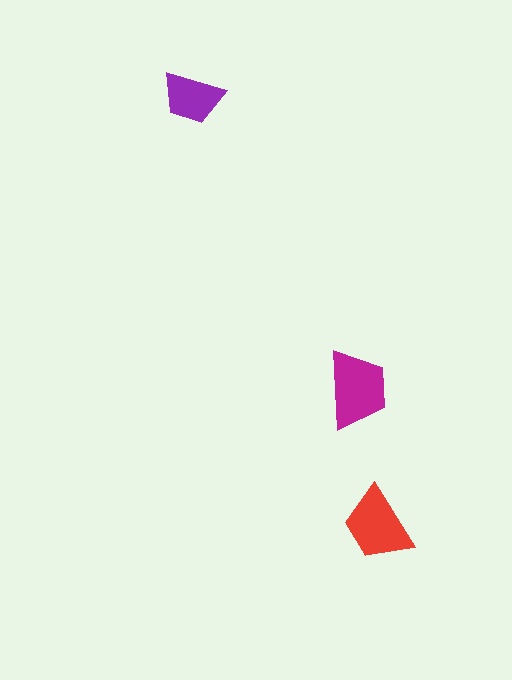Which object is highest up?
The purple trapezoid is topmost.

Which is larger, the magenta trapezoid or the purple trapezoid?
The magenta one.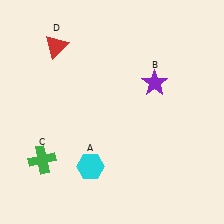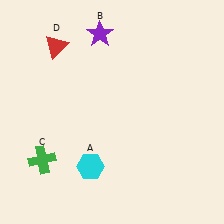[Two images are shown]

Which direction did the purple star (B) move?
The purple star (B) moved left.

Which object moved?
The purple star (B) moved left.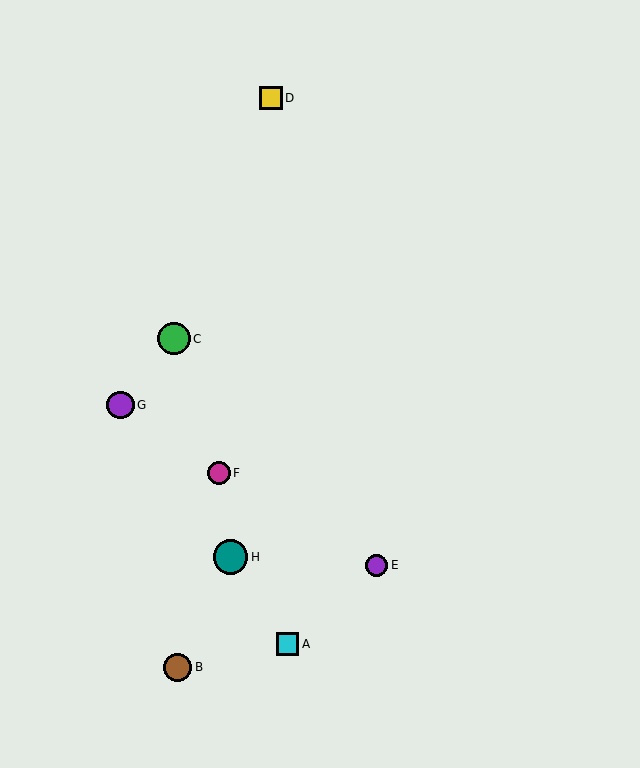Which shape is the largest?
The teal circle (labeled H) is the largest.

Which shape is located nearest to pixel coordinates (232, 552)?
The teal circle (labeled H) at (231, 557) is nearest to that location.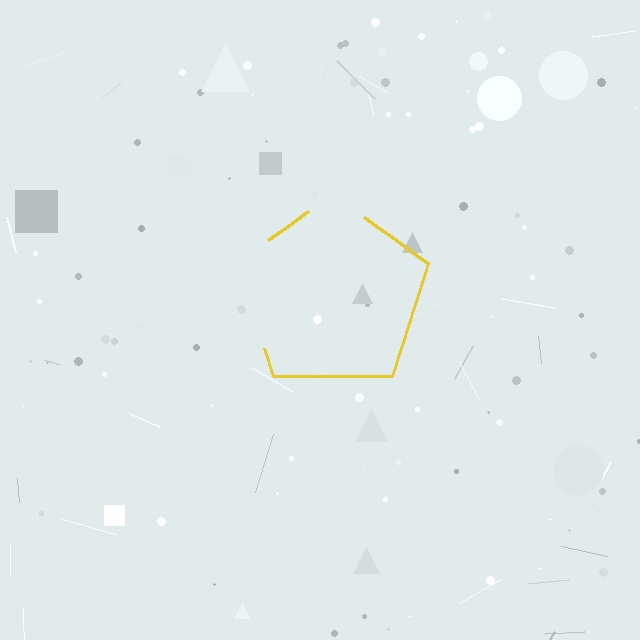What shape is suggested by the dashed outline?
The dashed outline suggests a pentagon.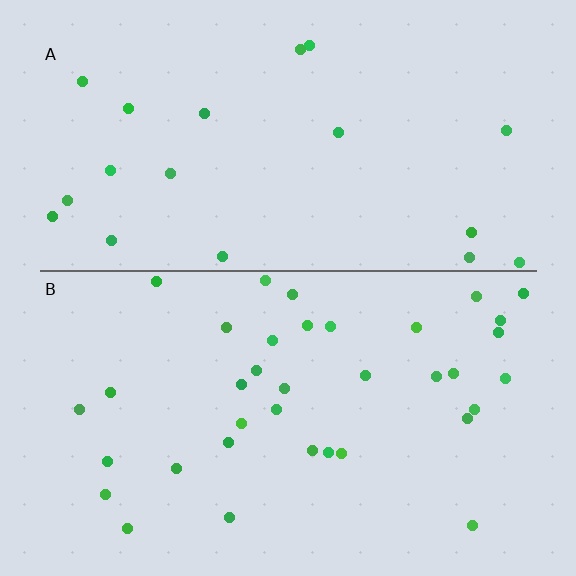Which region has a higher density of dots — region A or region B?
B (the bottom).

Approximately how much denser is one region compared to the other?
Approximately 1.9× — region B over region A.